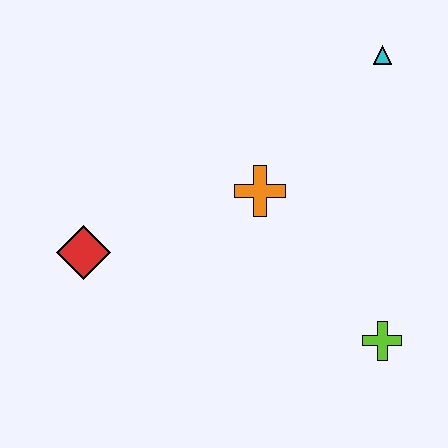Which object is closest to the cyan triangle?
The orange cross is closest to the cyan triangle.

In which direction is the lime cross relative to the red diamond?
The lime cross is to the right of the red diamond.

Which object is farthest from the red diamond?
The cyan triangle is farthest from the red diamond.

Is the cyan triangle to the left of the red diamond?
No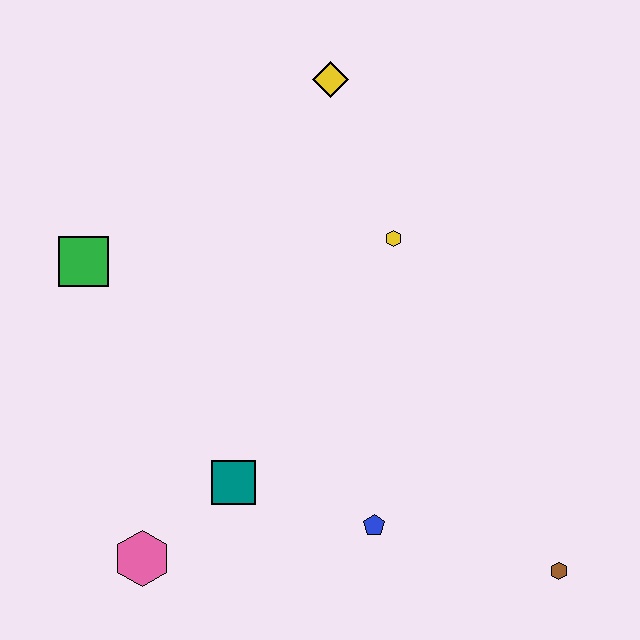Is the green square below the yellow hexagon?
Yes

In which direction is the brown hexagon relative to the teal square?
The brown hexagon is to the right of the teal square.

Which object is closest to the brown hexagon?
The blue pentagon is closest to the brown hexagon.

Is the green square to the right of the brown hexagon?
No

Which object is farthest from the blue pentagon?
The yellow diamond is farthest from the blue pentagon.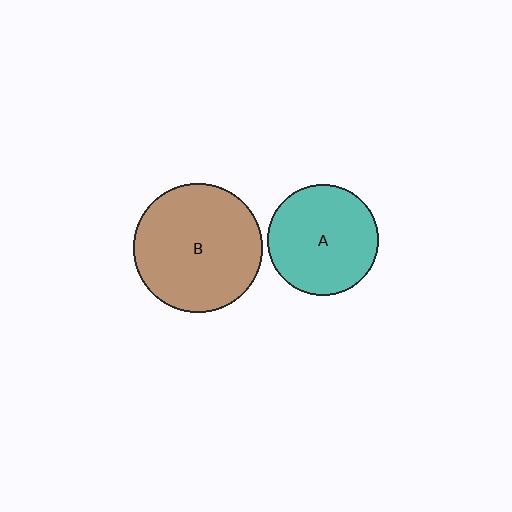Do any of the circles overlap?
No, none of the circles overlap.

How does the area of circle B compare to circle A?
Approximately 1.3 times.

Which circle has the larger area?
Circle B (brown).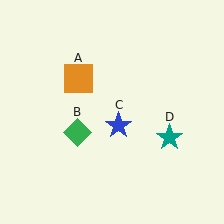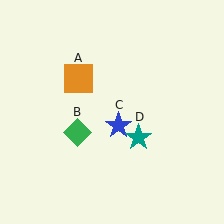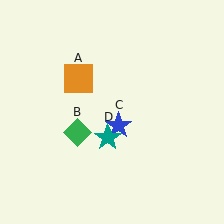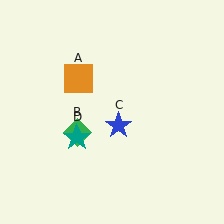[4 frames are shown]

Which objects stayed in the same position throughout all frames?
Orange square (object A) and green diamond (object B) and blue star (object C) remained stationary.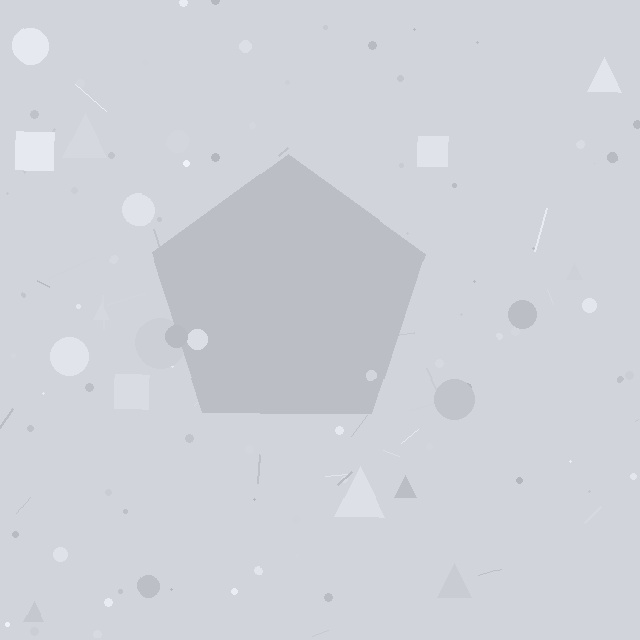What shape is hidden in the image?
A pentagon is hidden in the image.